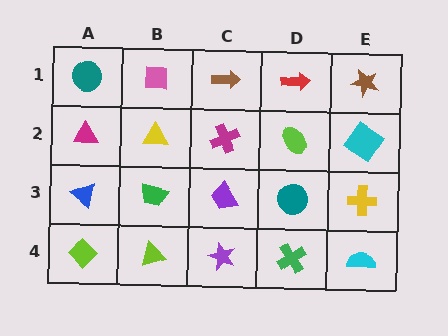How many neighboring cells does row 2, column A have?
3.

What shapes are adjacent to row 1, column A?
A magenta triangle (row 2, column A), a pink square (row 1, column B).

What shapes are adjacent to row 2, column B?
A pink square (row 1, column B), a green trapezoid (row 3, column B), a magenta triangle (row 2, column A), a magenta cross (row 2, column C).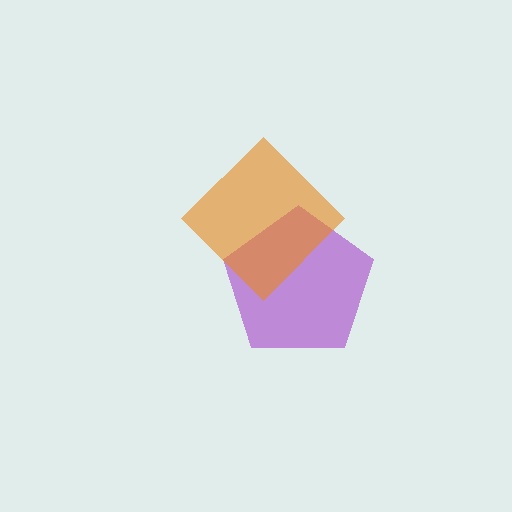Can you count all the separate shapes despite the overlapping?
Yes, there are 2 separate shapes.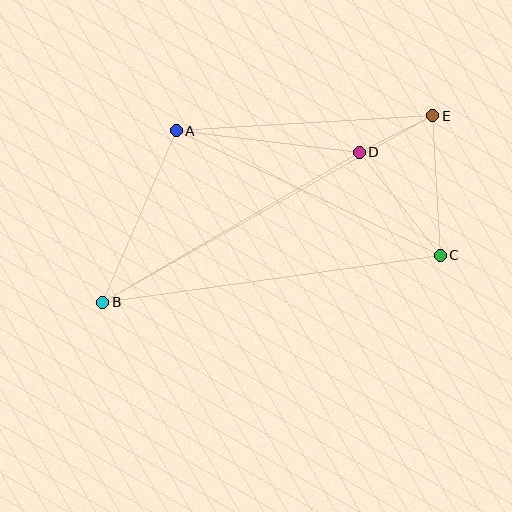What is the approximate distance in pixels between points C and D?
The distance between C and D is approximately 131 pixels.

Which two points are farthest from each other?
Points B and E are farthest from each other.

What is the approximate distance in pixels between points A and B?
The distance between A and B is approximately 187 pixels.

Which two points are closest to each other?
Points D and E are closest to each other.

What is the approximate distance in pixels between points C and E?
The distance between C and E is approximately 140 pixels.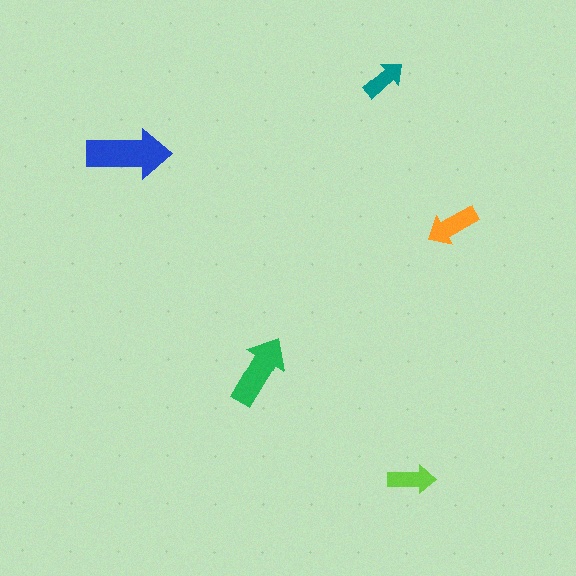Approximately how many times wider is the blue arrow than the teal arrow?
About 2 times wider.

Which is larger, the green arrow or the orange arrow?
The green one.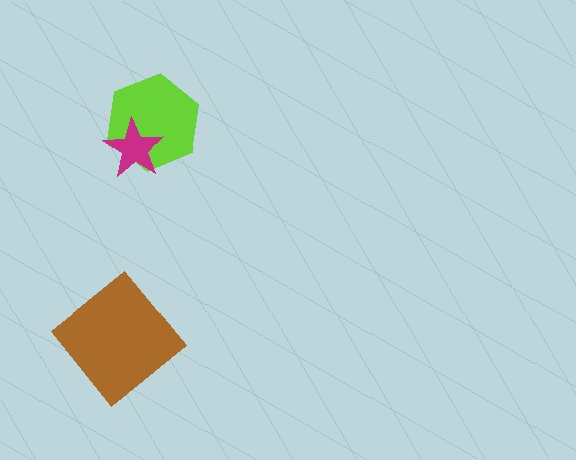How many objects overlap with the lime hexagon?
1 object overlaps with the lime hexagon.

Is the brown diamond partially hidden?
No, no other shape covers it.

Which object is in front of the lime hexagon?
The magenta star is in front of the lime hexagon.